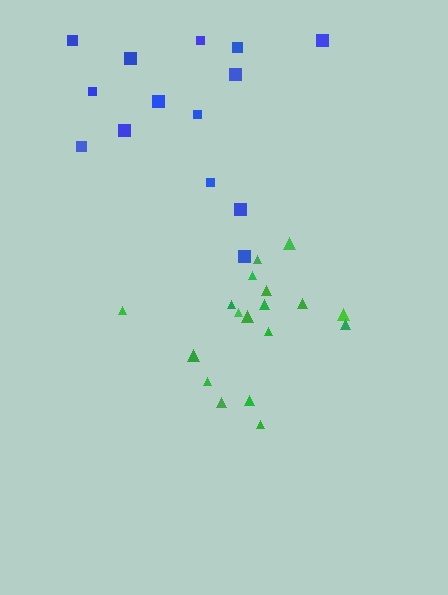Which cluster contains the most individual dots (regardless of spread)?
Green (18).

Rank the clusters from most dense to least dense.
green, blue.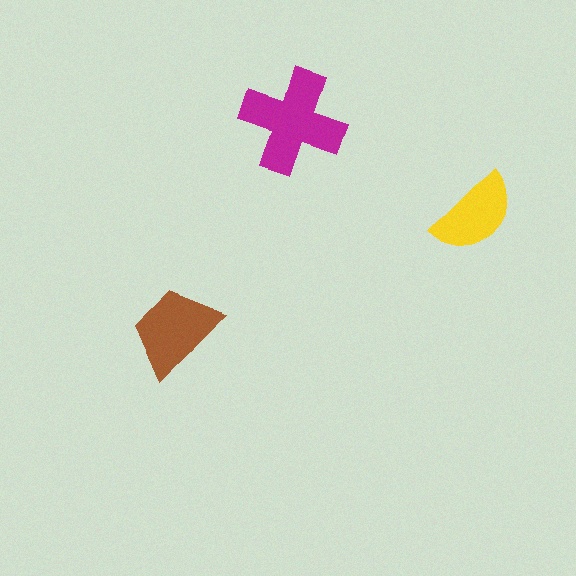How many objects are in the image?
There are 3 objects in the image.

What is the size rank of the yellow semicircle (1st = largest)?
3rd.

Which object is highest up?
The magenta cross is topmost.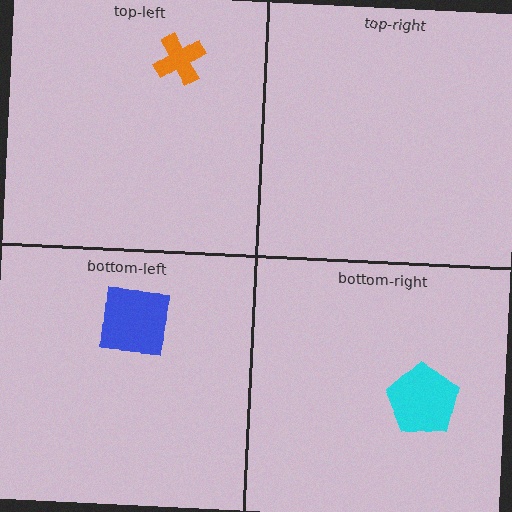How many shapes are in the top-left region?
1.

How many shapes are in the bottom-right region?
1.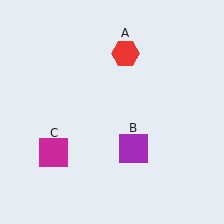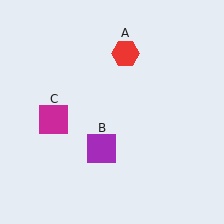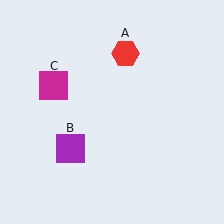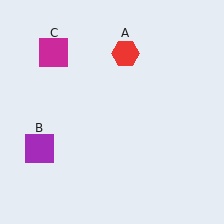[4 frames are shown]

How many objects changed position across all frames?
2 objects changed position: purple square (object B), magenta square (object C).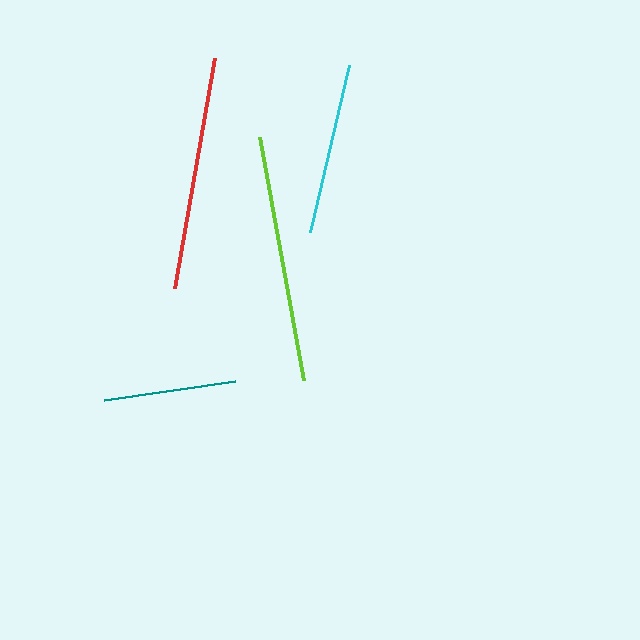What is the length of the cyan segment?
The cyan segment is approximately 172 pixels long.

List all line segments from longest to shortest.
From longest to shortest: lime, red, cyan, teal.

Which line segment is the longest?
The lime line is the longest at approximately 247 pixels.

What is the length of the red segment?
The red segment is approximately 234 pixels long.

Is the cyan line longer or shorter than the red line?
The red line is longer than the cyan line.